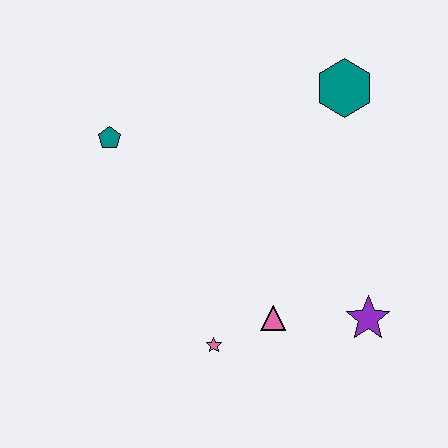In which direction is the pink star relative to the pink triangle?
The pink star is to the left of the pink triangle.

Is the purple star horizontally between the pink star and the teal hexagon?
No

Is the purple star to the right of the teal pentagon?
Yes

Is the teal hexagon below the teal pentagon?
No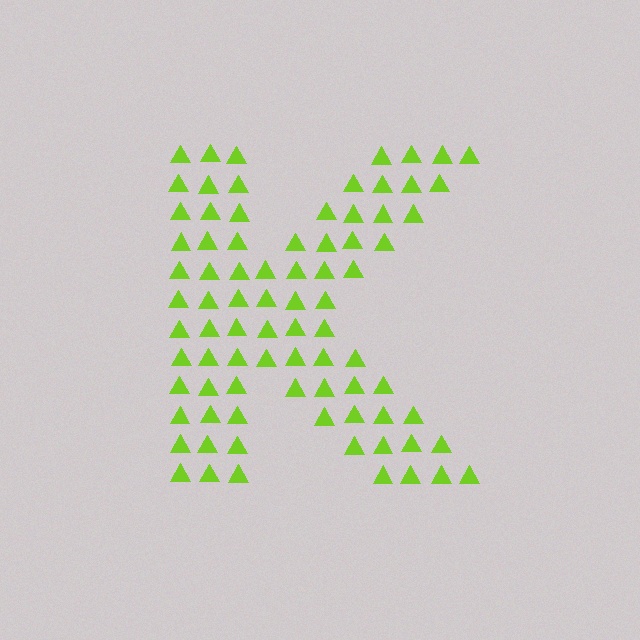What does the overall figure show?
The overall figure shows the letter K.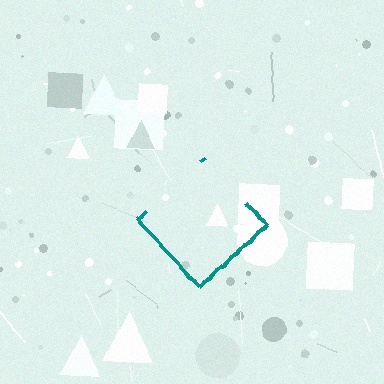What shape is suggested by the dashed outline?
The dashed outline suggests a diamond.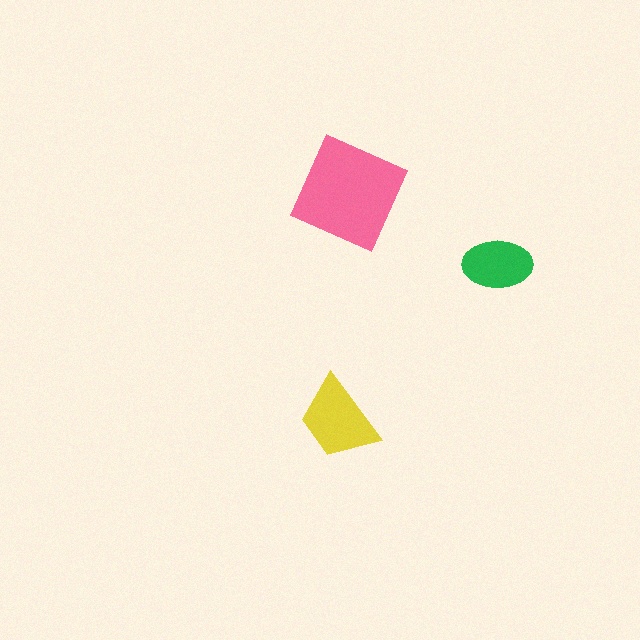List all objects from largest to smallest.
The pink square, the yellow trapezoid, the green ellipse.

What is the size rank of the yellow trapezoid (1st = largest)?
2nd.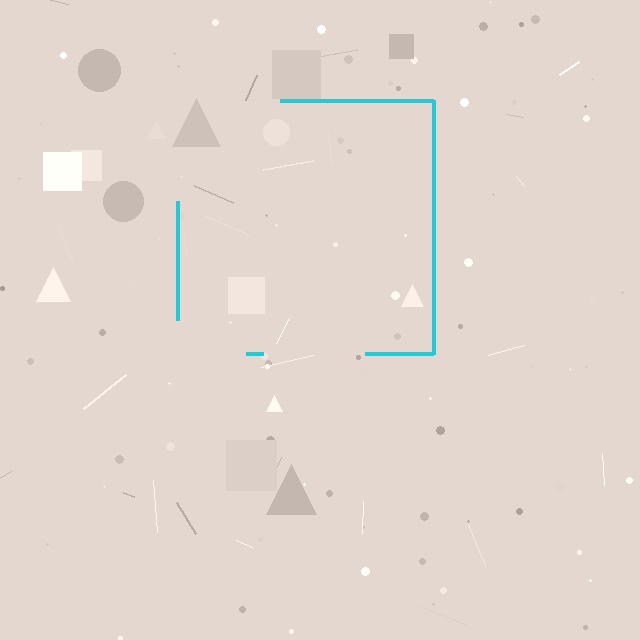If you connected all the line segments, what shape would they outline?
They would outline a square.